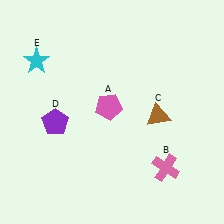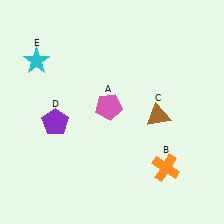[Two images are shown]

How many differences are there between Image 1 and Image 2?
There is 1 difference between the two images.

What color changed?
The cross (B) changed from pink in Image 1 to orange in Image 2.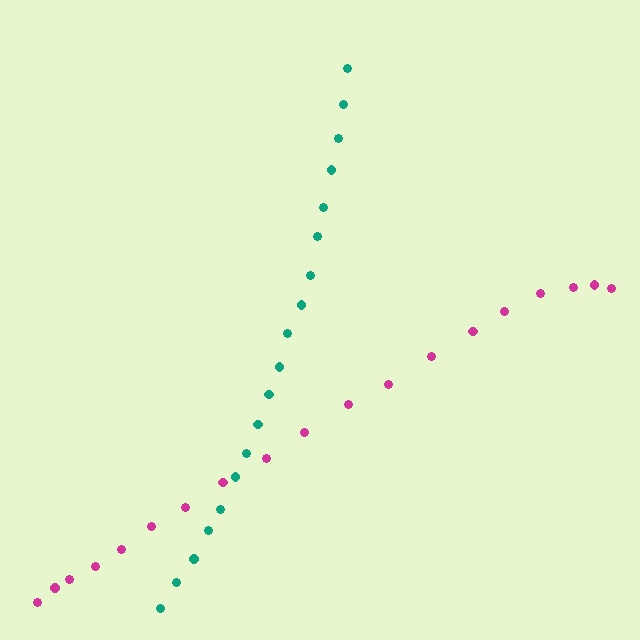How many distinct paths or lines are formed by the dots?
There are 2 distinct paths.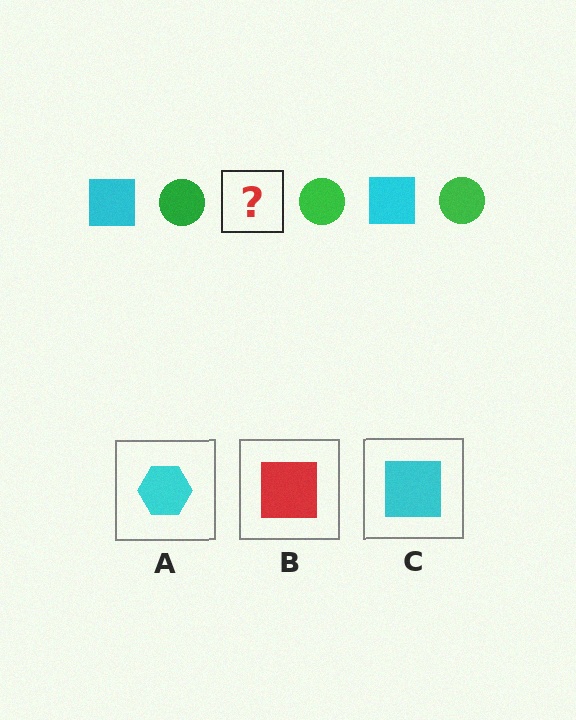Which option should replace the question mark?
Option C.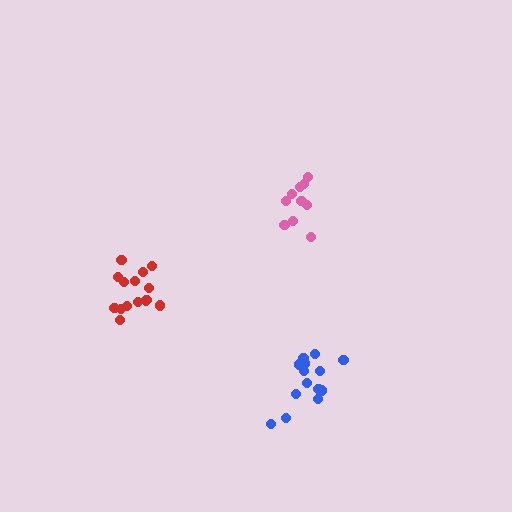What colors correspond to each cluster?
The clusters are colored: pink, blue, red.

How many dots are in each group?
Group 1: 10 dots, Group 2: 15 dots, Group 3: 15 dots (40 total).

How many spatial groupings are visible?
There are 3 spatial groupings.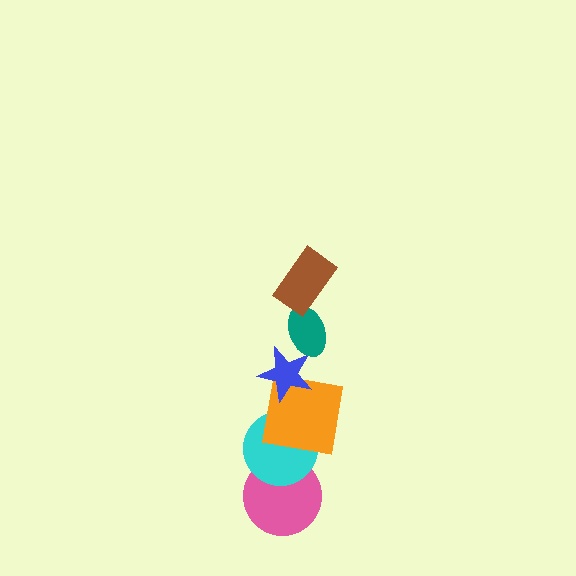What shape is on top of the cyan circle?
The orange square is on top of the cyan circle.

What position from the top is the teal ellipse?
The teal ellipse is 2nd from the top.